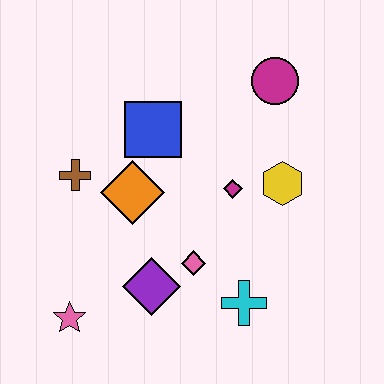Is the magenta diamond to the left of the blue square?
No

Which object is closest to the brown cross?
The orange diamond is closest to the brown cross.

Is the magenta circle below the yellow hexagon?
No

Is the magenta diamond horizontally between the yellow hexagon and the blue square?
Yes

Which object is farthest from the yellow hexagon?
The pink star is farthest from the yellow hexagon.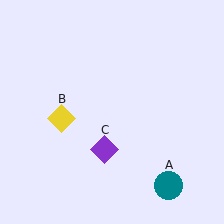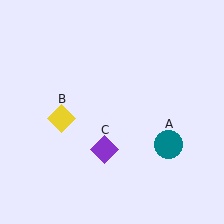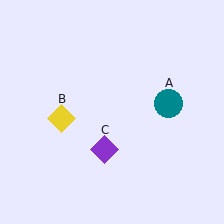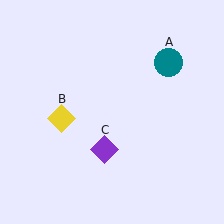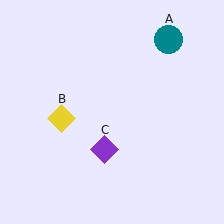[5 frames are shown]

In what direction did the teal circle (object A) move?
The teal circle (object A) moved up.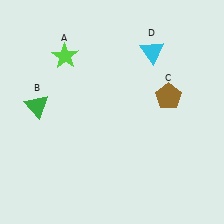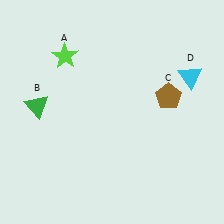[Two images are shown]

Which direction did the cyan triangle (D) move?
The cyan triangle (D) moved right.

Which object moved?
The cyan triangle (D) moved right.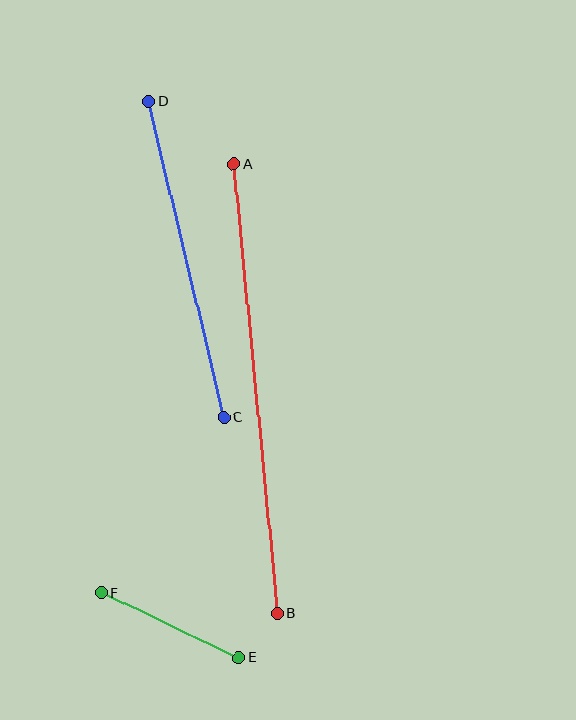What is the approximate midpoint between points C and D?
The midpoint is at approximately (186, 259) pixels.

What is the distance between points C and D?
The distance is approximately 324 pixels.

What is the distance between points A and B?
The distance is approximately 452 pixels.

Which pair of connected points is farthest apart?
Points A and B are farthest apart.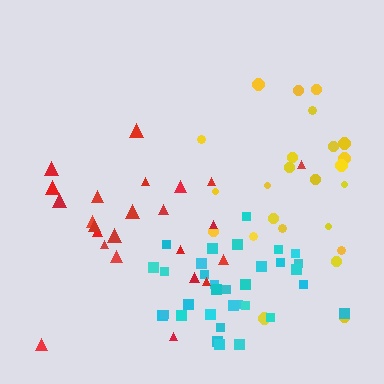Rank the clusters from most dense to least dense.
cyan, red, yellow.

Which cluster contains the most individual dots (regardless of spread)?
Cyan (33).